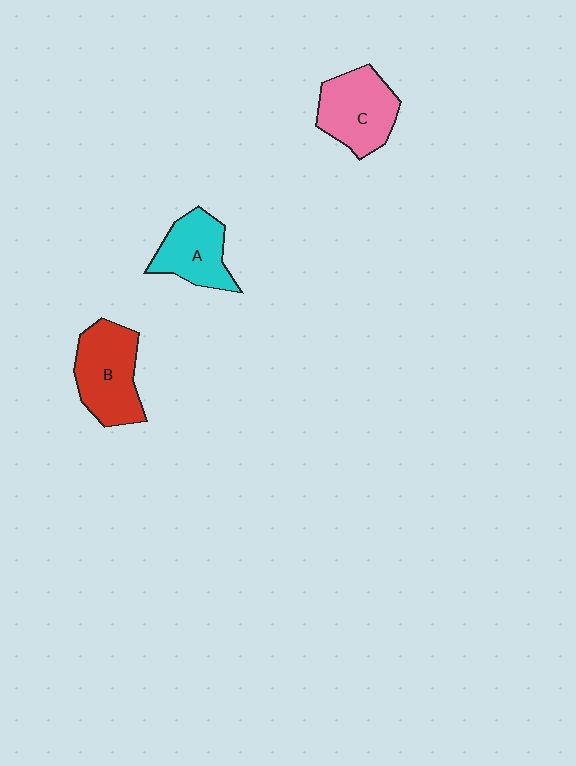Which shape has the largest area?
Shape B (red).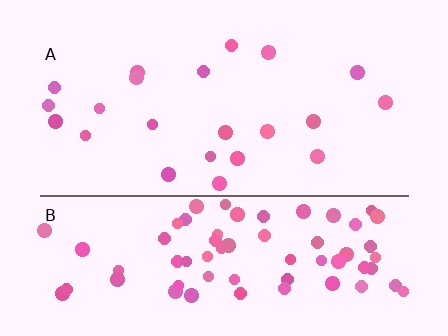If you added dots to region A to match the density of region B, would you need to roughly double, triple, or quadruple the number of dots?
Approximately quadruple.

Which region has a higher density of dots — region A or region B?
B (the bottom).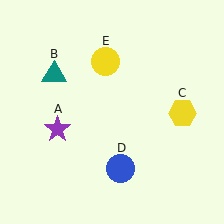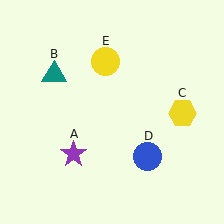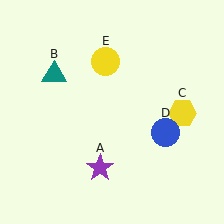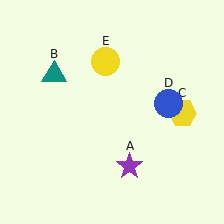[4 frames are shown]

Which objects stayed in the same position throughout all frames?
Teal triangle (object B) and yellow hexagon (object C) and yellow circle (object E) remained stationary.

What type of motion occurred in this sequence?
The purple star (object A), blue circle (object D) rotated counterclockwise around the center of the scene.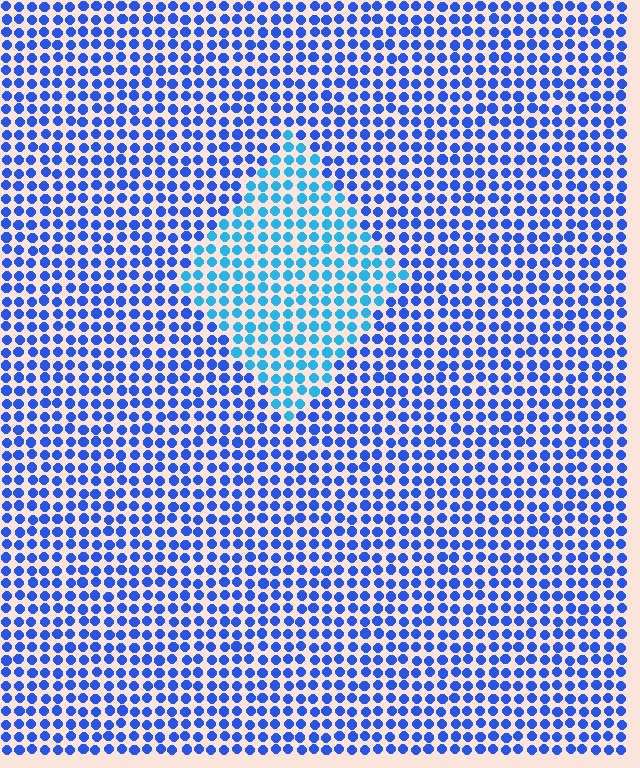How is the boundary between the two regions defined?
The boundary is defined purely by a slight shift in hue (about 31 degrees). Spacing, size, and orientation are identical on both sides.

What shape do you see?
I see a diamond.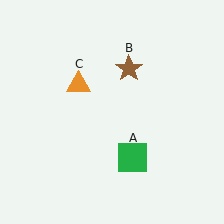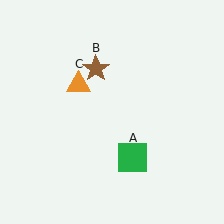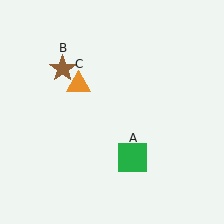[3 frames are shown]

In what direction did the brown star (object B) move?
The brown star (object B) moved left.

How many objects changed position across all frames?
1 object changed position: brown star (object B).